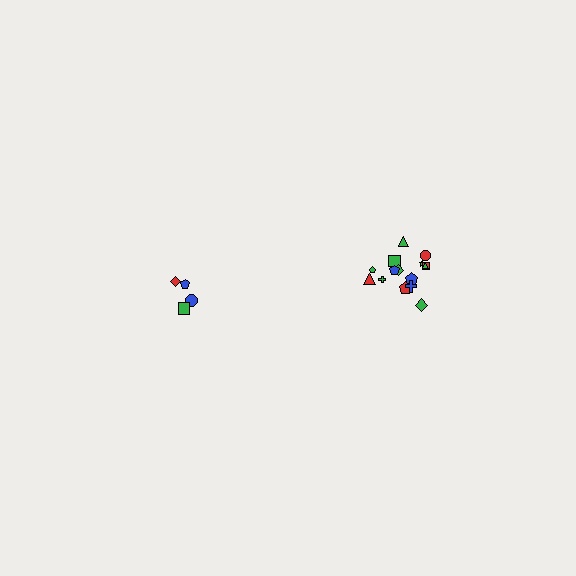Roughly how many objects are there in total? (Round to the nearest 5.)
Roughly 20 objects in total.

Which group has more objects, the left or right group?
The right group.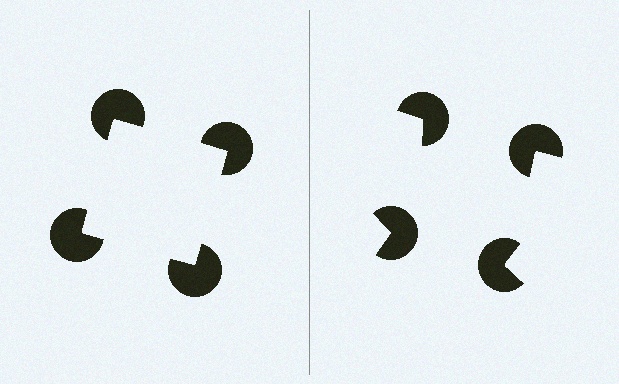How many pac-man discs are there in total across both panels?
8 — 4 on each side.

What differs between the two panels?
The pac-man discs are positioned identically on both sides; only the wedge orientations differ. On the left they align to a square; on the right they are misaligned.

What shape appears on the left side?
An illusory square.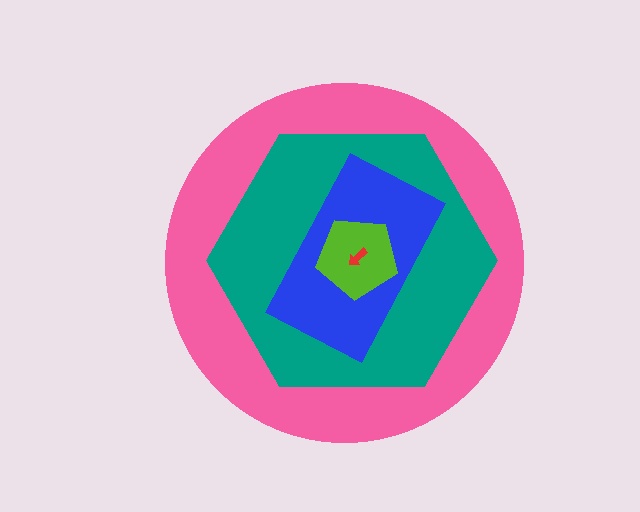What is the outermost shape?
The pink circle.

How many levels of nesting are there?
5.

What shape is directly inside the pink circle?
The teal hexagon.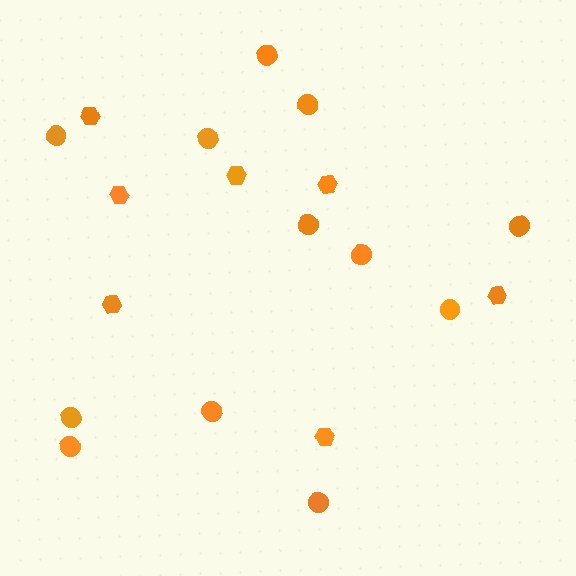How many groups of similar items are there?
There are 2 groups: one group of hexagons (7) and one group of circles (12).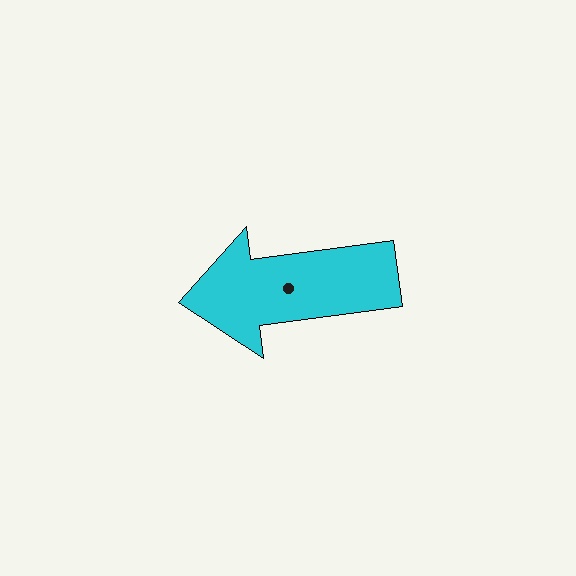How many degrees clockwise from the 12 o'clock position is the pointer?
Approximately 263 degrees.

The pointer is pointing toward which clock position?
Roughly 9 o'clock.